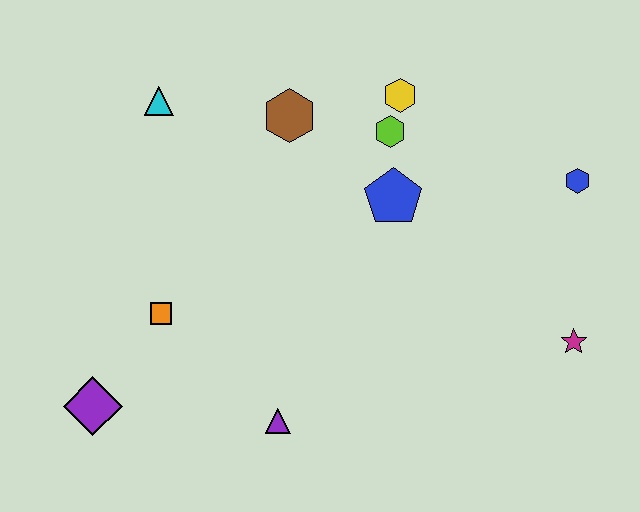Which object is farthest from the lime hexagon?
The purple diamond is farthest from the lime hexagon.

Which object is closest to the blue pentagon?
The lime hexagon is closest to the blue pentagon.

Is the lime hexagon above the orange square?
Yes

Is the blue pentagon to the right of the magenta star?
No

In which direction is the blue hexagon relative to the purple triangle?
The blue hexagon is to the right of the purple triangle.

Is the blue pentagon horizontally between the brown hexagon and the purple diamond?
No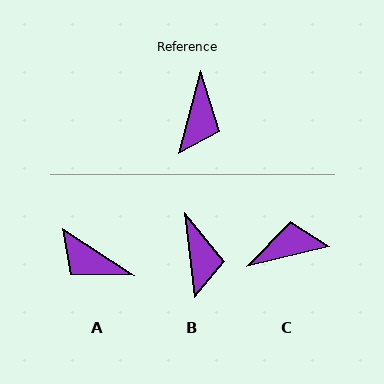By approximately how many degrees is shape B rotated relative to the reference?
Approximately 22 degrees counter-clockwise.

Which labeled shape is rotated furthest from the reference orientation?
C, about 119 degrees away.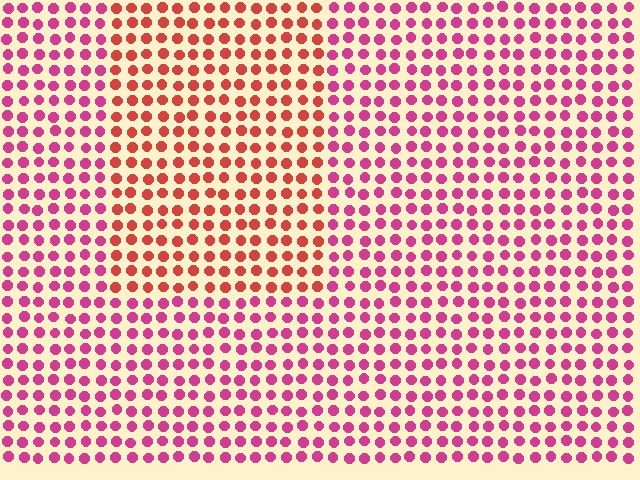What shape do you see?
I see a rectangle.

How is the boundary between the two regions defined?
The boundary is defined purely by a slight shift in hue (about 37 degrees). Spacing, size, and orientation are identical on both sides.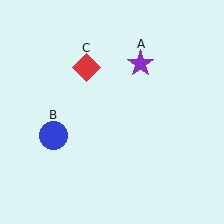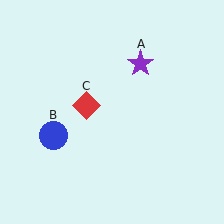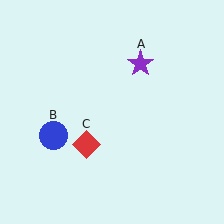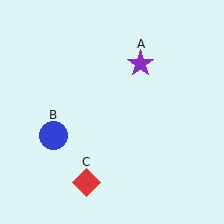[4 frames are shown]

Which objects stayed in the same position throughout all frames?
Purple star (object A) and blue circle (object B) remained stationary.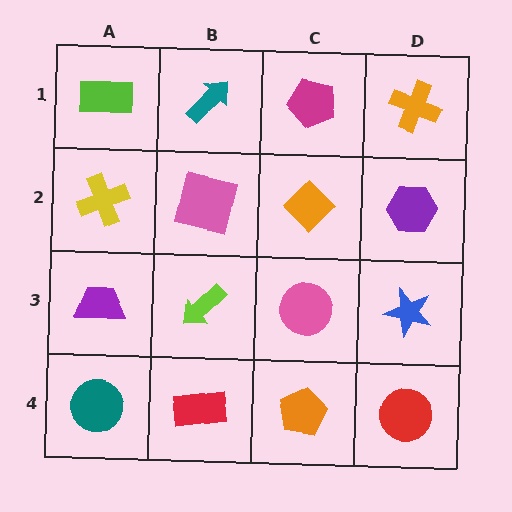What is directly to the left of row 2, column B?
A yellow cross.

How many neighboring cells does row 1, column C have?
3.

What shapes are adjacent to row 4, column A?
A purple trapezoid (row 3, column A), a red rectangle (row 4, column B).